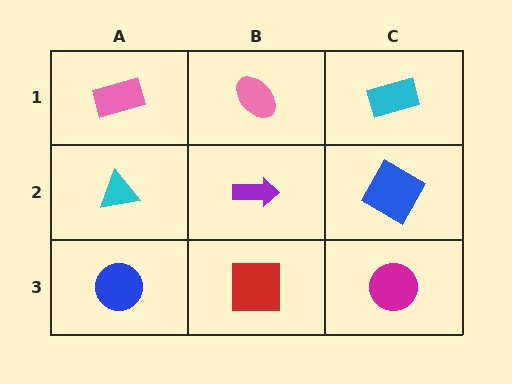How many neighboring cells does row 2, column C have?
3.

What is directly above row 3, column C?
A blue square.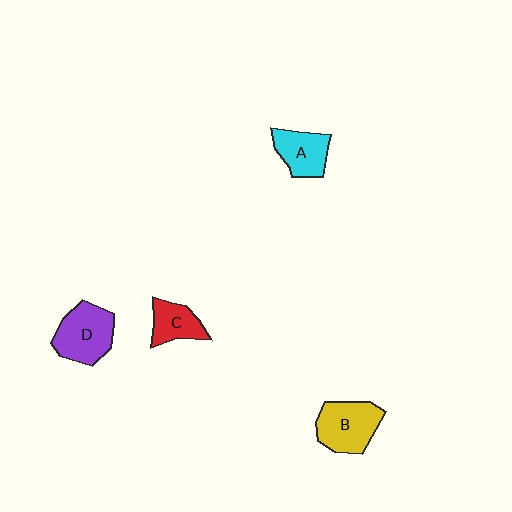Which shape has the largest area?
Shape D (purple).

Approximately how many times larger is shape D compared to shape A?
Approximately 1.3 times.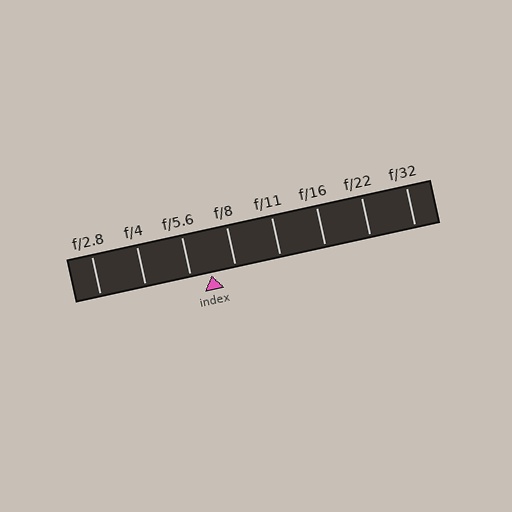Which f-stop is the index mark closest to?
The index mark is closest to f/5.6.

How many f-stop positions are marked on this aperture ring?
There are 8 f-stop positions marked.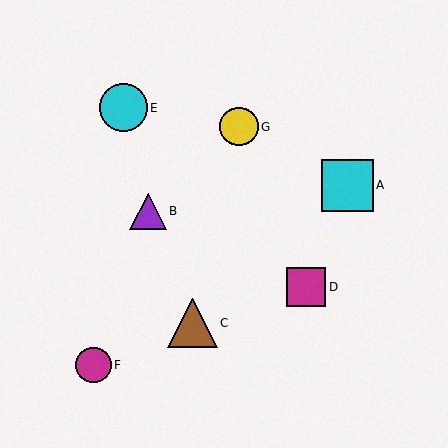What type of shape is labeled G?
Shape G is a yellow circle.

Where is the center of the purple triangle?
The center of the purple triangle is at (148, 211).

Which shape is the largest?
The cyan square (labeled A) is the largest.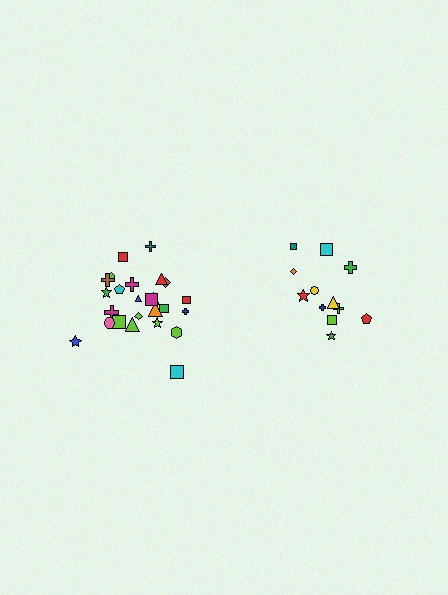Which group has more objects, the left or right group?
The left group.